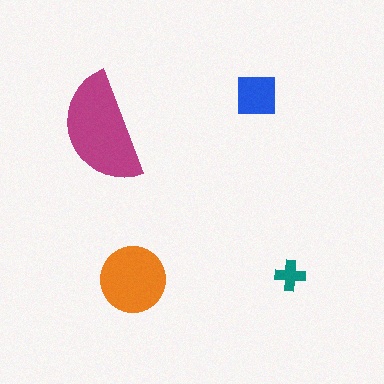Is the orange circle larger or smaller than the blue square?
Larger.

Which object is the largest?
The magenta semicircle.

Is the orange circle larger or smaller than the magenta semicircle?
Smaller.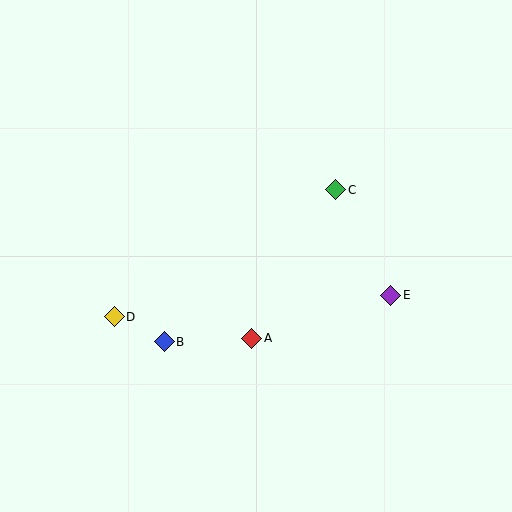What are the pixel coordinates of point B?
Point B is at (164, 342).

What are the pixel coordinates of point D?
Point D is at (114, 317).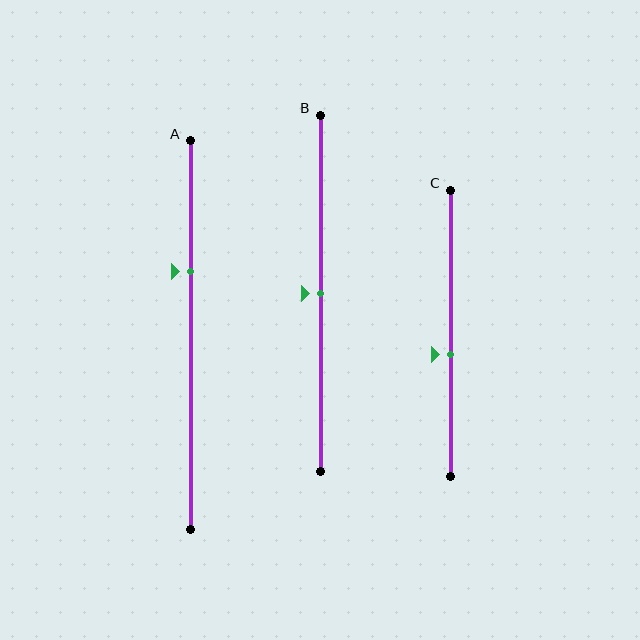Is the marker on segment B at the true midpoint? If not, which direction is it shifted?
Yes, the marker on segment B is at the true midpoint.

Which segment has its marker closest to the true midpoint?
Segment B has its marker closest to the true midpoint.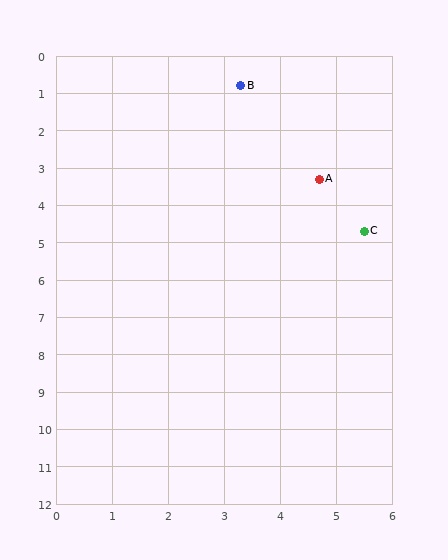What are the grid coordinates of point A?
Point A is at approximately (4.7, 3.3).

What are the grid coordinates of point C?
Point C is at approximately (5.5, 4.7).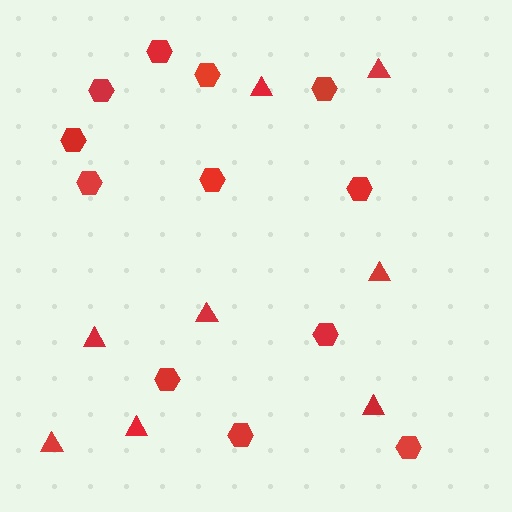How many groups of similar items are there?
There are 2 groups: one group of hexagons (12) and one group of triangles (8).